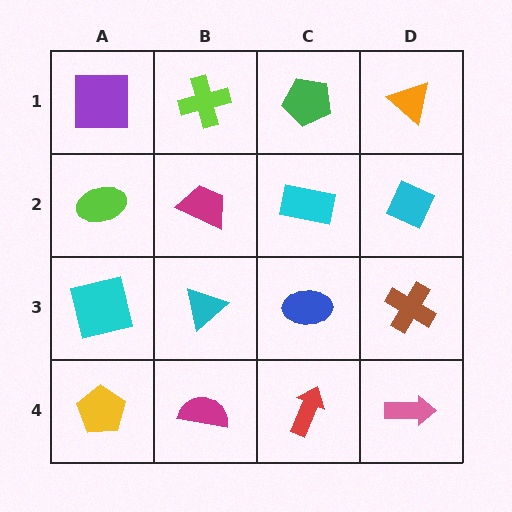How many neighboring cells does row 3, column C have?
4.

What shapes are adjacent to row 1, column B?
A magenta trapezoid (row 2, column B), a purple square (row 1, column A), a green pentagon (row 1, column C).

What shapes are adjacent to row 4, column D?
A brown cross (row 3, column D), a red arrow (row 4, column C).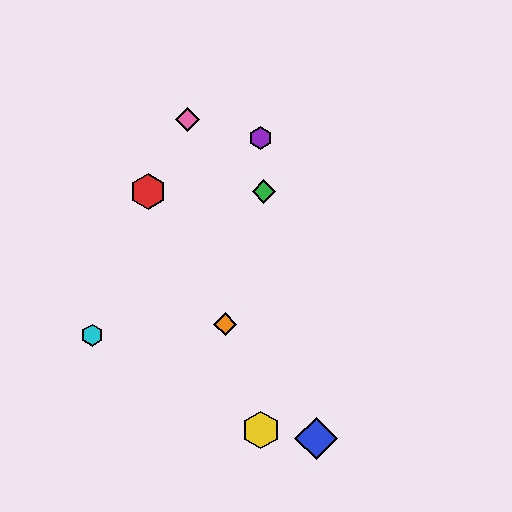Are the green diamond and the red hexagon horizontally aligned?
Yes, both are at y≈191.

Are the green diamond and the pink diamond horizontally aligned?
No, the green diamond is at y≈191 and the pink diamond is at y≈120.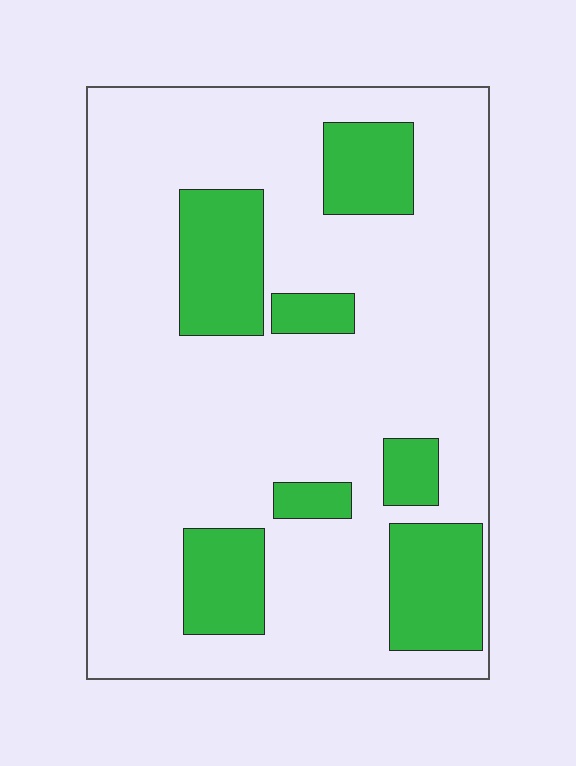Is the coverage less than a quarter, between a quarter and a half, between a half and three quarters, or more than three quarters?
Less than a quarter.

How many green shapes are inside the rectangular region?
7.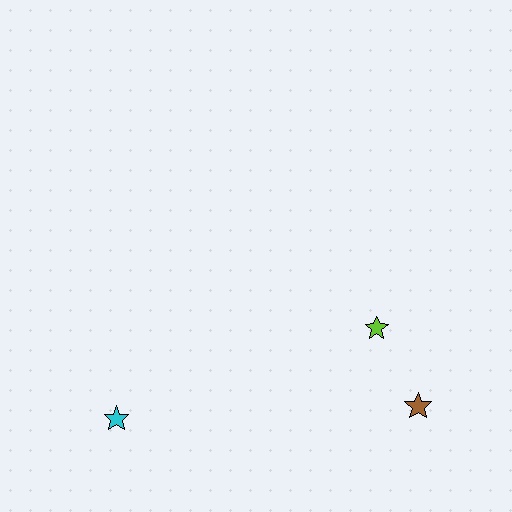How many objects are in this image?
There are 3 objects.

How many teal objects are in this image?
There are no teal objects.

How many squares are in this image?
There are no squares.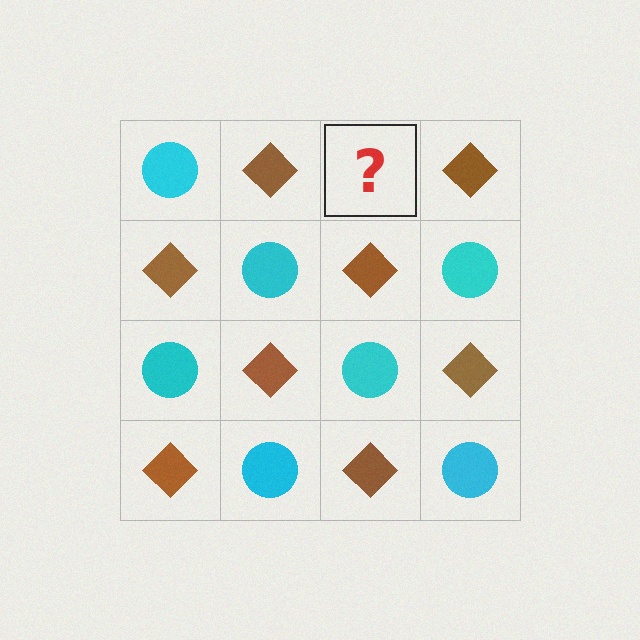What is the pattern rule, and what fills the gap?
The rule is that it alternates cyan circle and brown diamond in a checkerboard pattern. The gap should be filled with a cyan circle.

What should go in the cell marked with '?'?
The missing cell should contain a cyan circle.